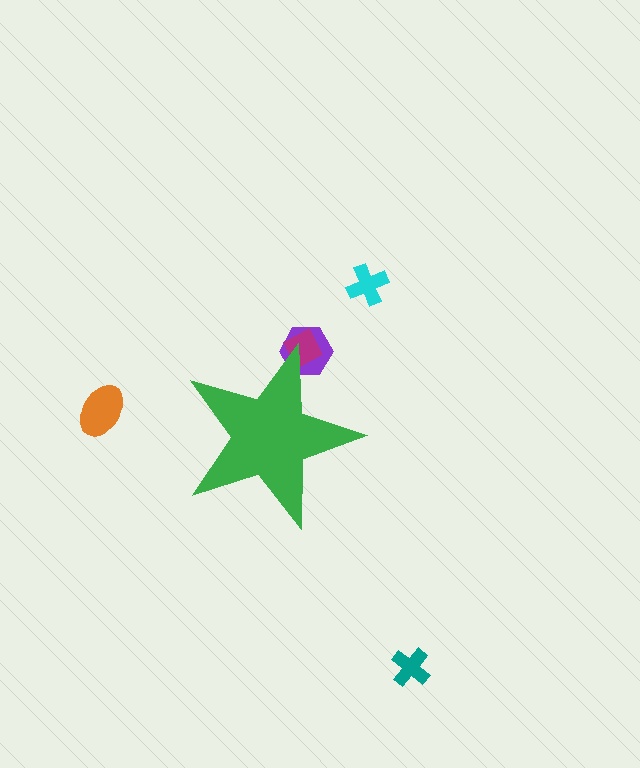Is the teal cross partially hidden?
No, the teal cross is fully visible.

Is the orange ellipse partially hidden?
No, the orange ellipse is fully visible.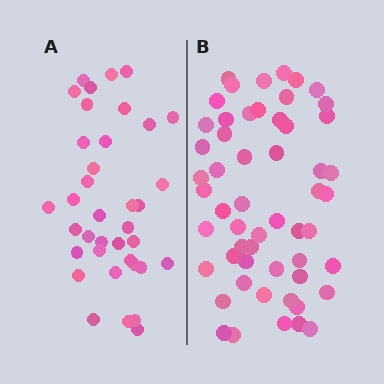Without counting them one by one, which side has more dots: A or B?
Region B (the right region) has more dots.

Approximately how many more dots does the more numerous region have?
Region B has approximately 20 more dots than region A.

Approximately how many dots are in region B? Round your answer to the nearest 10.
About 60 dots. (The exact count is 55, which rounds to 60.)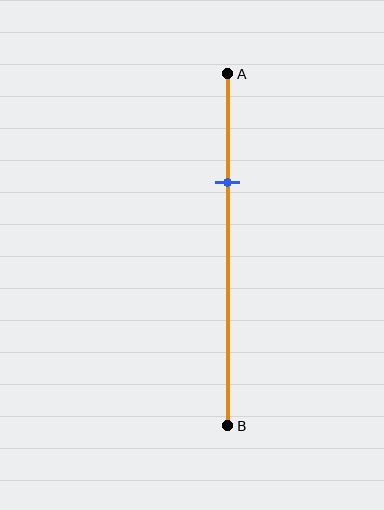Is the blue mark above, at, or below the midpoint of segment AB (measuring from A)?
The blue mark is above the midpoint of segment AB.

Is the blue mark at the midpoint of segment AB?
No, the mark is at about 30% from A, not at the 50% midpoint.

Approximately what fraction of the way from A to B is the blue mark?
The blue mark is approximately 30% of the way from A to B.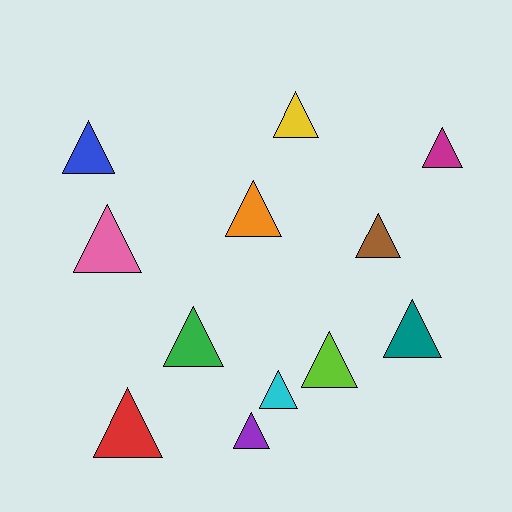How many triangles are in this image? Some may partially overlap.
There are 12 triangles.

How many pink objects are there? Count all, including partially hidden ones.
There is 1 pink object.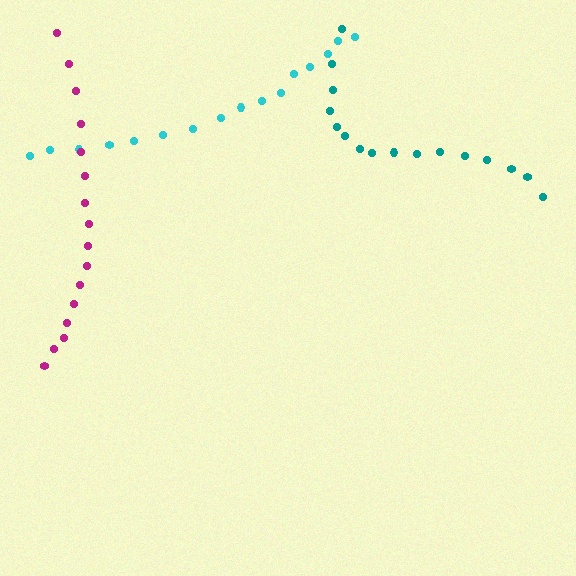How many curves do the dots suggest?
There are 3 distinct paths.